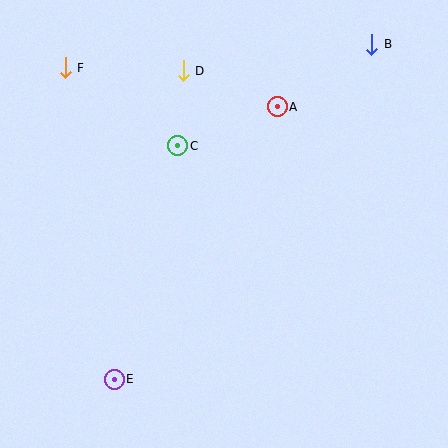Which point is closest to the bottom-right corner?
Point E is closest to the bottom-right corner.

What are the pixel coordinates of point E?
Point E is at (114, 379).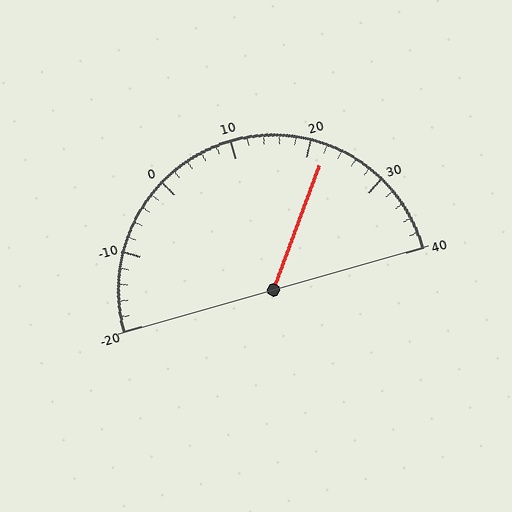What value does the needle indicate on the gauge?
The needle indicates approximately 22.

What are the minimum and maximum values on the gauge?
The gauge ranges from -20 to 40.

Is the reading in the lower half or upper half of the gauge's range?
The reading is in the upper half of the range (-20 to 40).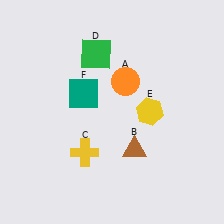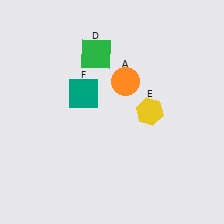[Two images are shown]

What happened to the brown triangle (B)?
The brown triangle (B) was removed in Image 2. It was in the bottom-right area of Image 1.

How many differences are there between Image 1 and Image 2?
There are 2 differences between the two images.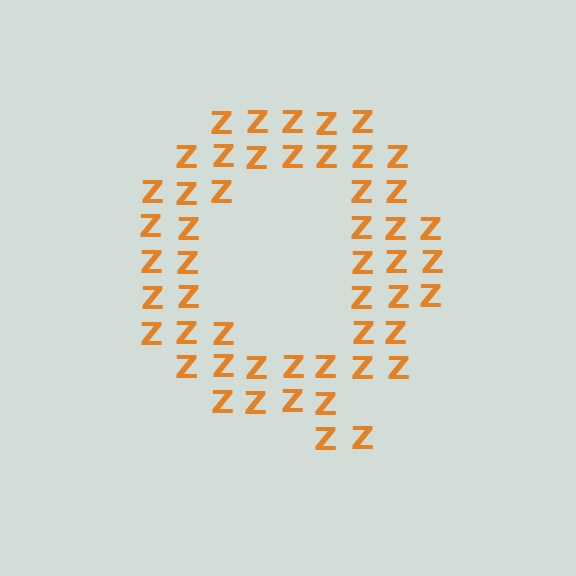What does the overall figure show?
The overall figure shows the letter Q.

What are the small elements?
The small elements are letter Z's.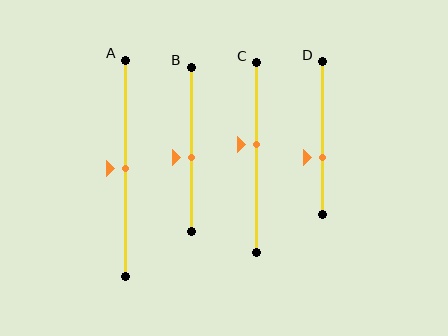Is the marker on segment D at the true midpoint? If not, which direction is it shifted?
No, the marker on segment D is shifted downward by about 13% of the segment length.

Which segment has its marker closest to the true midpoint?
Segment A has its marker closest to the true midpoint.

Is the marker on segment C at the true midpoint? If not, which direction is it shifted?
No, the marker on segment C is shifted upward by about 7% of the segment length.